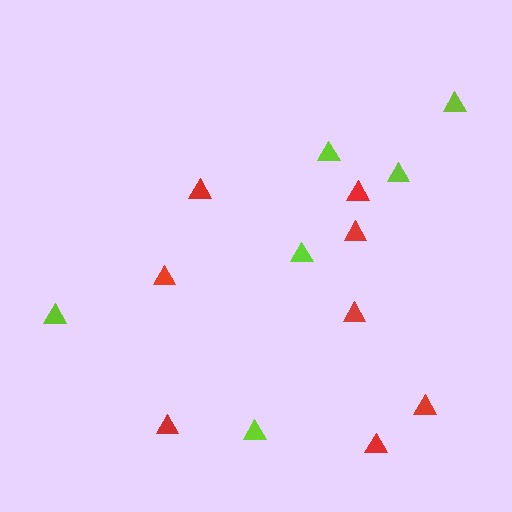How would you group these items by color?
There are 2 groups: one group of red triangles (8) and one group of lime triangles (6).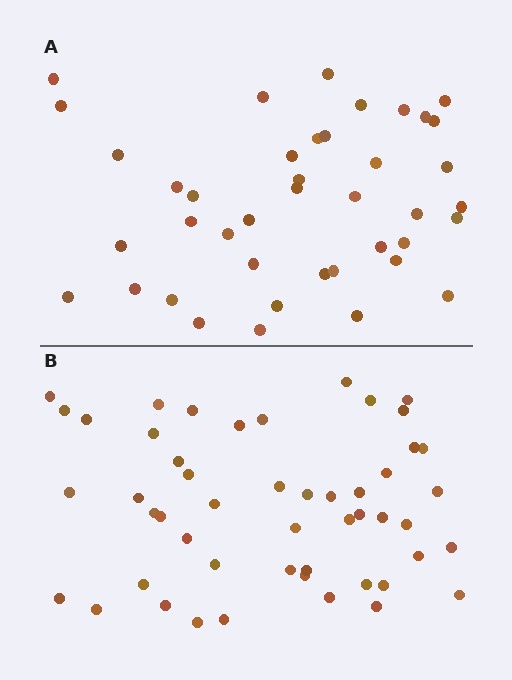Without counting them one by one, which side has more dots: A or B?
Region B (the bottom region) has more dots.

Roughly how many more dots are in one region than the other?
Region B has roughly 8 or so more dots than region A.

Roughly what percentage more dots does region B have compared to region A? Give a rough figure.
About 20% more.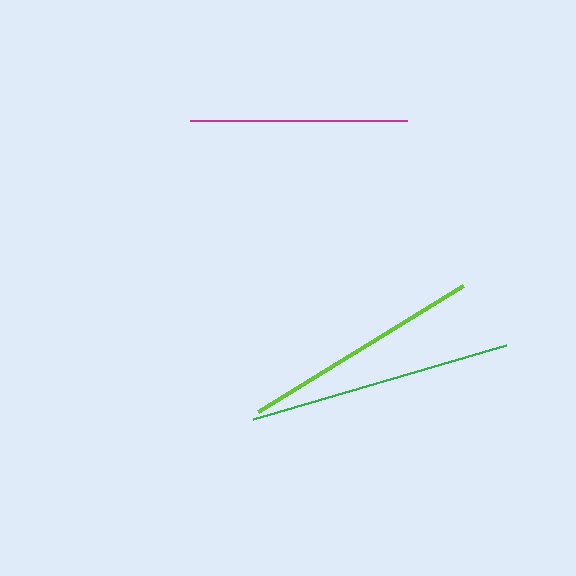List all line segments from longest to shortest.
From longest to shortest: green, lime, magenta.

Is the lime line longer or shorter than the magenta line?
The lime line is longer than the magenta line.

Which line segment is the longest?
The green line is the longest at approximately 264 pixels.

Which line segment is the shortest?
The magenta line is the shortest at approximately 218 pixels.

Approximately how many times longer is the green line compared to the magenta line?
The green line is approximately 1.2 times the length of the magenta line.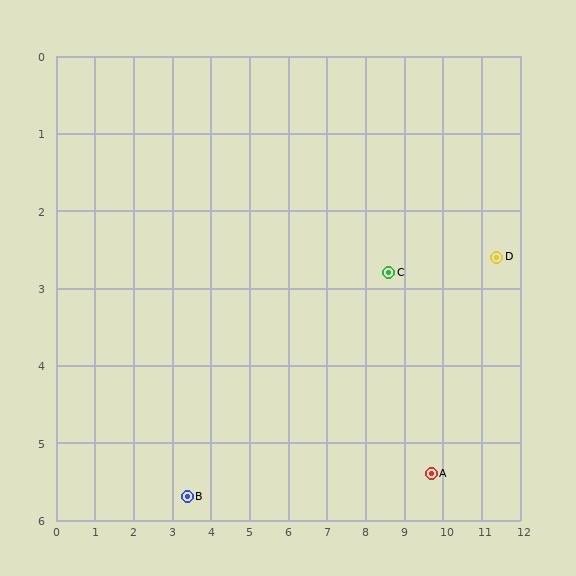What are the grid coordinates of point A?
Point A is at approximately (9.7, 5.4).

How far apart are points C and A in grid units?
Points C and A are about 2.8 grid units apart.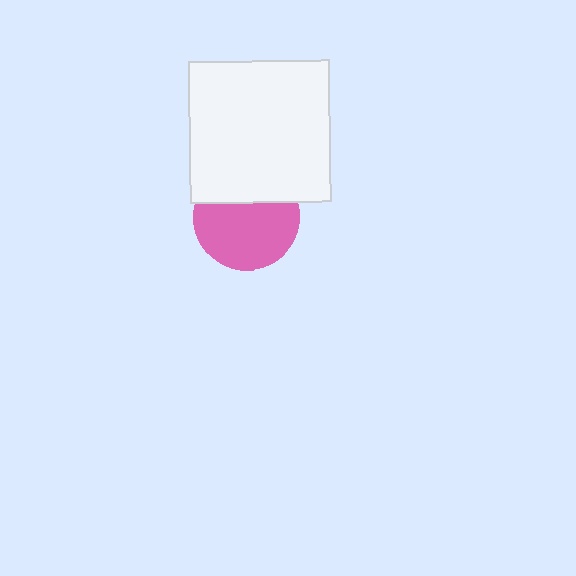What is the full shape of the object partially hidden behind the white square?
The partially hidden object is a pink circle.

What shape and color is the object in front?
The object in front is a white square.